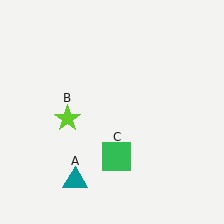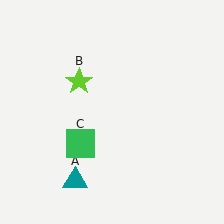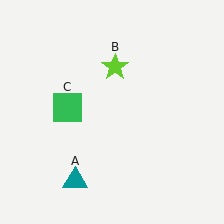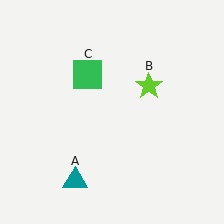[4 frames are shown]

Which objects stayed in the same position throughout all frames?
Teal triangle (object A) remained stationary.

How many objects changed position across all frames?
2 objects changed position: lime star (object B), green square (object C).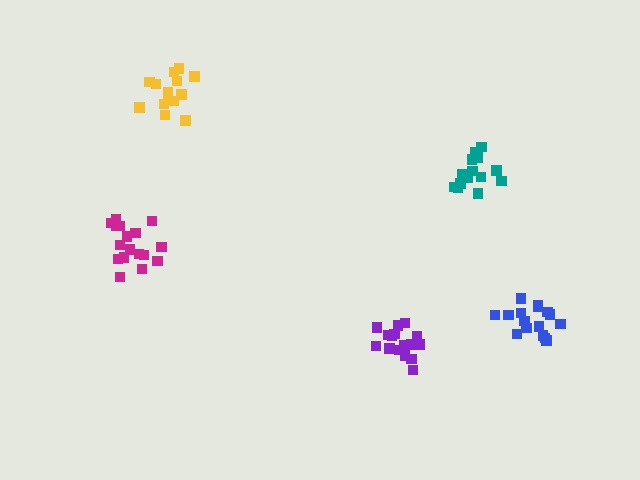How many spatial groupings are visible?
There are 5 spatial groupings.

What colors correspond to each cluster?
The clusters are colored: teal, yellow, magenta, purple, blue.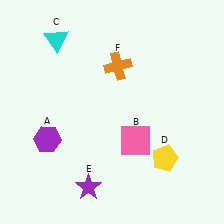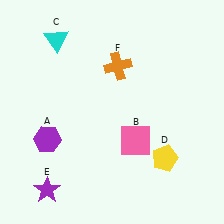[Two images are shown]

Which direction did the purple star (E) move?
The purple star (E) moved left.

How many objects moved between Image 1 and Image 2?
1 object moved between the two images.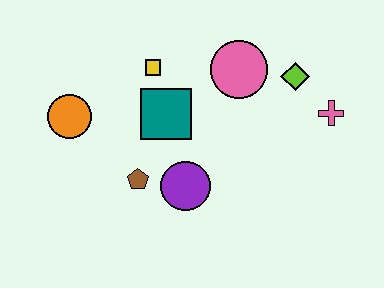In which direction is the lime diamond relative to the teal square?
The lime diamond is to the right of the teal square.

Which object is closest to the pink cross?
The lime diamond is closest to the pink cross.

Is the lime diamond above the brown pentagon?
Yes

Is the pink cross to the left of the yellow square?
No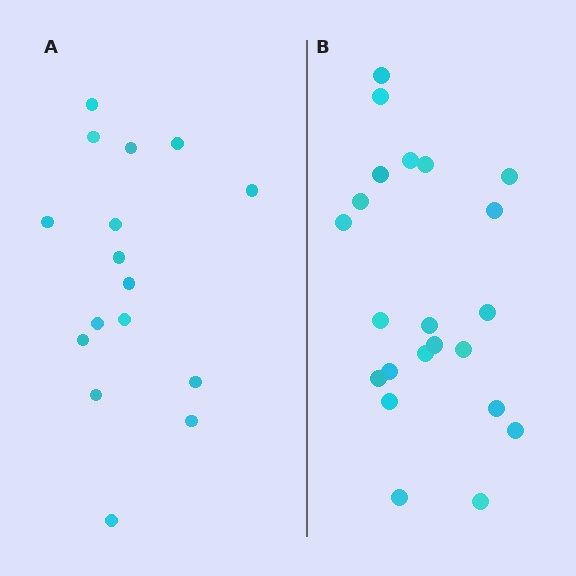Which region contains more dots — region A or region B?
Region B (the right region) has more dots.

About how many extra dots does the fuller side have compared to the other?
Region B has about 6 more dots than region A.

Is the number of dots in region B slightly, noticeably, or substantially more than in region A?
Region B has noticeably more, but not dramatically so. The ratio is roughly 1.4 to 1.